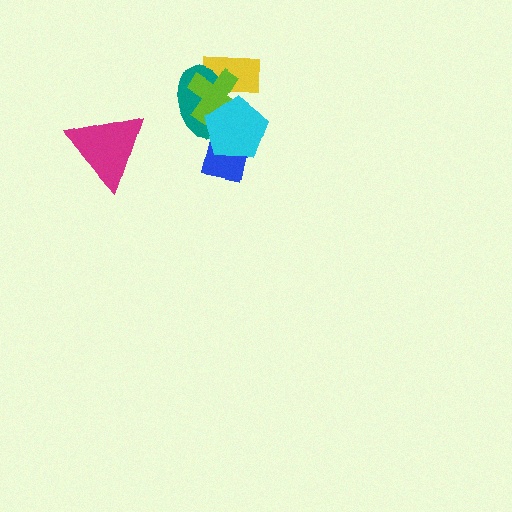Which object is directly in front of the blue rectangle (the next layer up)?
The lime cross is directly in front of the blue rectangle.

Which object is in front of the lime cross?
The cyan pentagon is in front of the lime cross.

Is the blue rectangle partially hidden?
Yes, it is partially covered by another shape.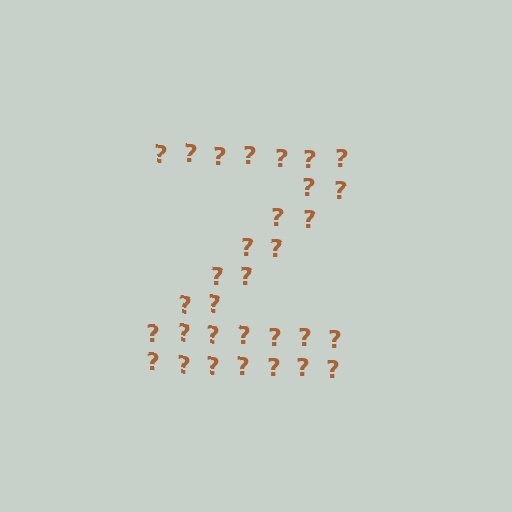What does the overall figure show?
The overall figure shows the letter Z.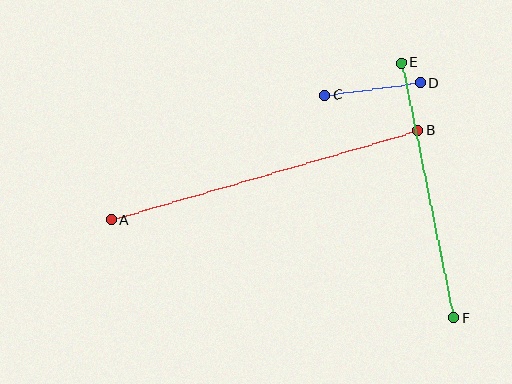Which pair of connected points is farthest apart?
Points A and B are farthest apart.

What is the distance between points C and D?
The distance is approximately 96 pixels.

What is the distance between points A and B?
The distance is approximately 320 pixels.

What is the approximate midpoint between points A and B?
The midpoint is at approximately (265, 175) pixels.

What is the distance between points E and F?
The distance is approximately 261 pixels.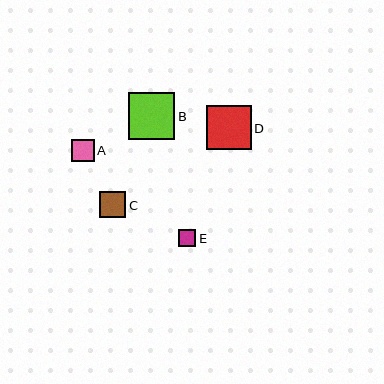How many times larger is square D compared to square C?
Square D is approximately 1.7 times the size of square C.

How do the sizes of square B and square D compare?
Square B and square D are approximately the same size.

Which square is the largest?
Square B is the largest with a size of approximately 46 pixels.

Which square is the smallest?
Square E is the smallest with a size of approximately 17 pixels.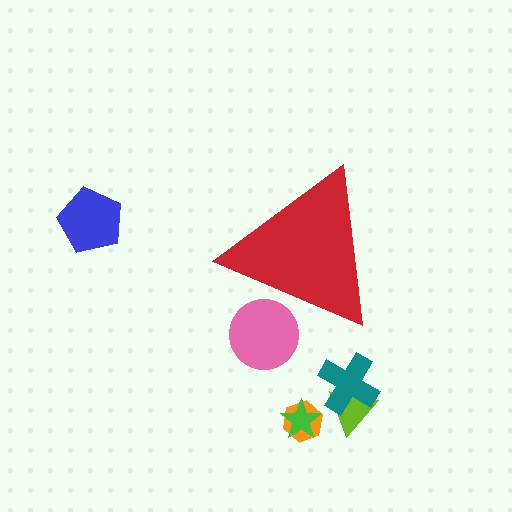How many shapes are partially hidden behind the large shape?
1 shape is partially hidden.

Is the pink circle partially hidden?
Yes, the pink circle is partially hidden behind the red triangle.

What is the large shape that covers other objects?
A red triangle.